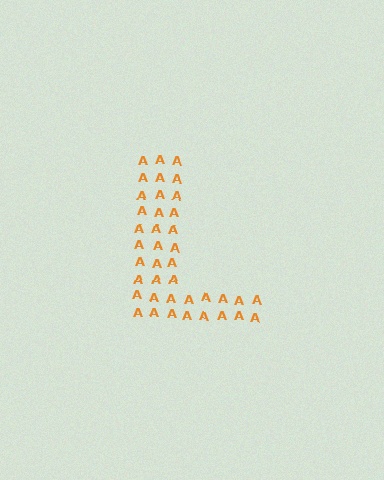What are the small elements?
The small elements are letter A's.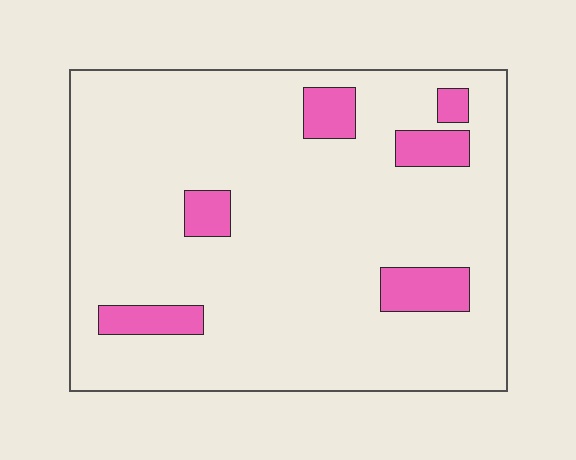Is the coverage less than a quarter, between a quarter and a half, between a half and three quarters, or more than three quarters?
Less than a quarter.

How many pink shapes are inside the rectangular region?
6.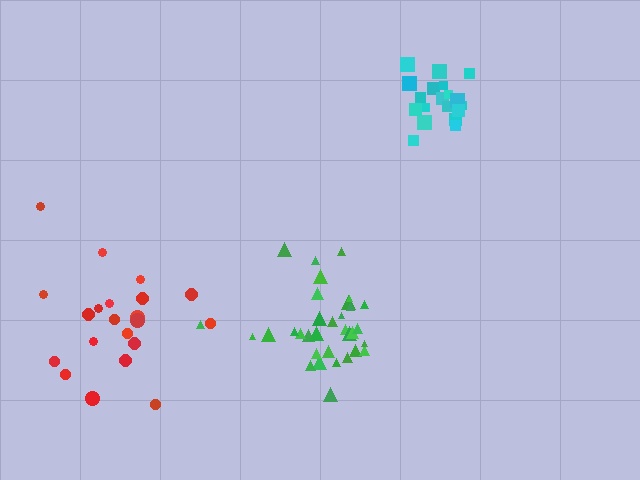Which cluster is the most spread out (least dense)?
Red.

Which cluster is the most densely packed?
Green.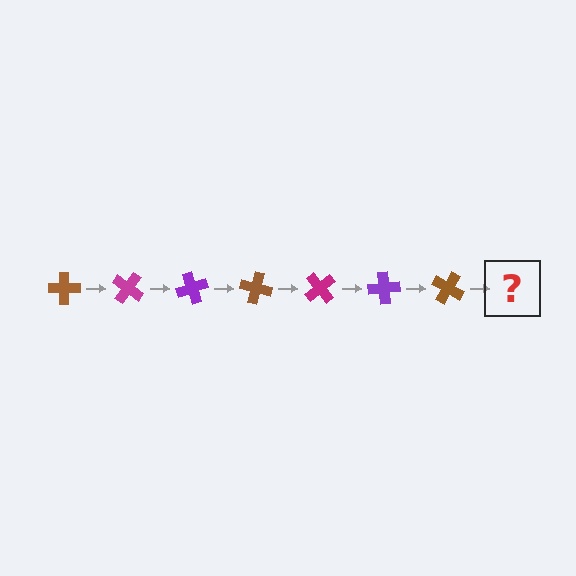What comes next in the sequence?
The next element should be a magenta cross, rotated 245 degrees from the start.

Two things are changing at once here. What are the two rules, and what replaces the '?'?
The two rules are that it rotates 35 degrees each step and the color cycles through brown, magenta, and purple. The '?' should be a magenta cross, rotated 245 degrees from the start.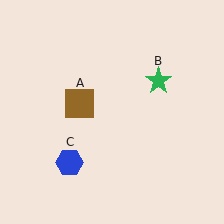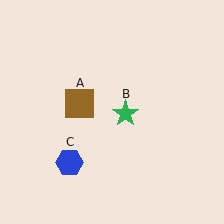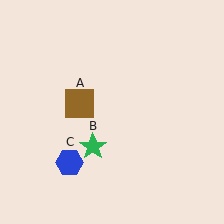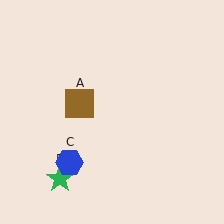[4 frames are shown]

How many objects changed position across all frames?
1 object changed position: green star (object B).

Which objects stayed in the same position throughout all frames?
Brown square (object A) and blue hexagon (object C) remained stationary.